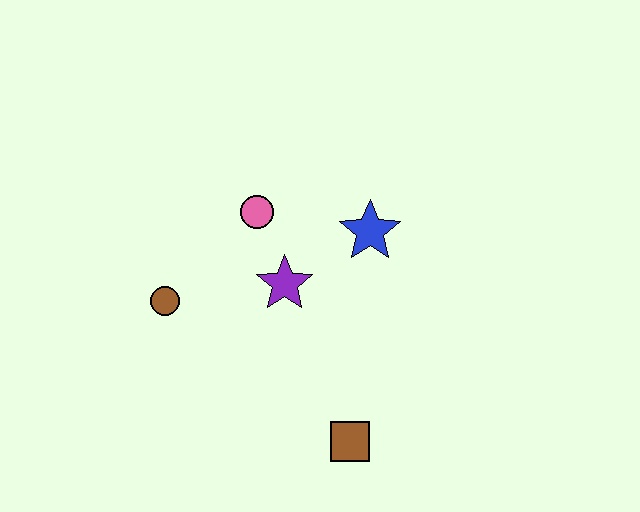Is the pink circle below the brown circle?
No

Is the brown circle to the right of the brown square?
No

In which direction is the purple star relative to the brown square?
The purple star is above the brown square.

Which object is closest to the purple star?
The pink circle is closest to the purple star.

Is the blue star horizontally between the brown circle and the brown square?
No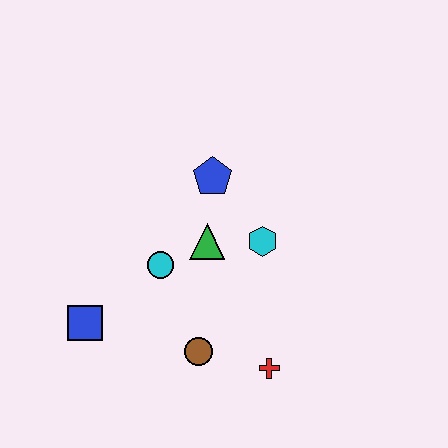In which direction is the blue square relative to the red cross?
The blue square is to the left of the red cross.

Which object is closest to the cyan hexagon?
The green triangle is closest to the cyan hexagon.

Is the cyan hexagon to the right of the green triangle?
Yes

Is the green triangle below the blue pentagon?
Yes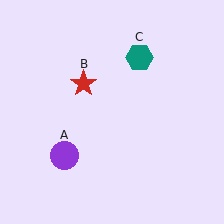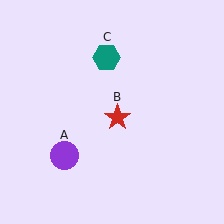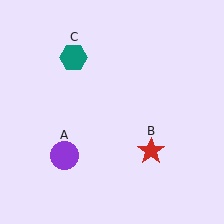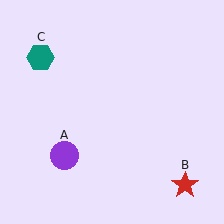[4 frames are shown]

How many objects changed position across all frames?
2 objects changed position: red star (object B), teal hexagon (object C).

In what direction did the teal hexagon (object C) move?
The teal hexagon (object C) moved left.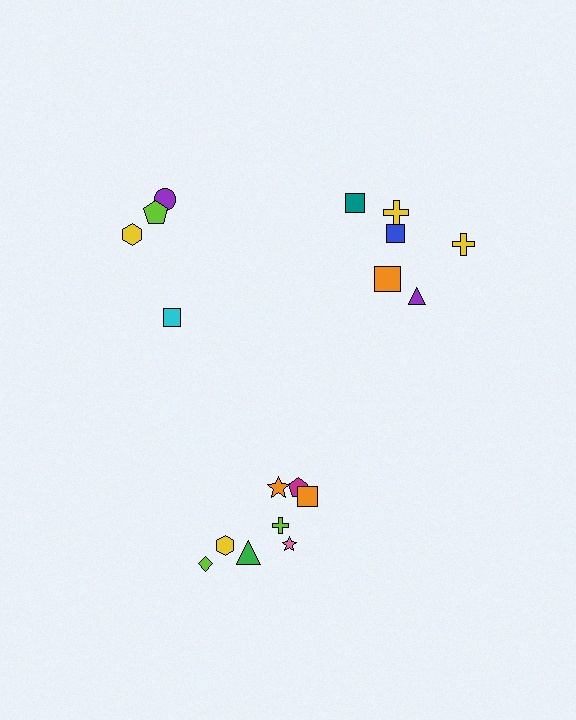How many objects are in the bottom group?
There are 8 objects.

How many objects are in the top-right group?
There are 6 objects.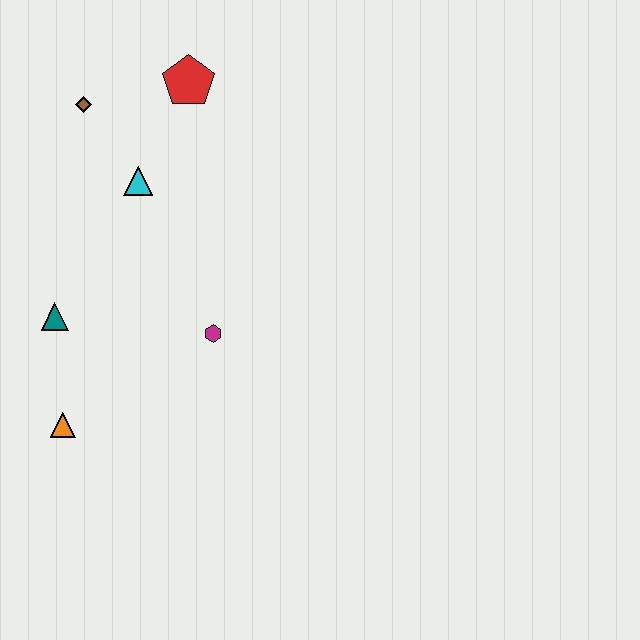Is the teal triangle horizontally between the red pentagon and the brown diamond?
No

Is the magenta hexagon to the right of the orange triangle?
Yes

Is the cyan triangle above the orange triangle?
Yes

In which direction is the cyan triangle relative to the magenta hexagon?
The cyan triangle is above the magenta hexagon.